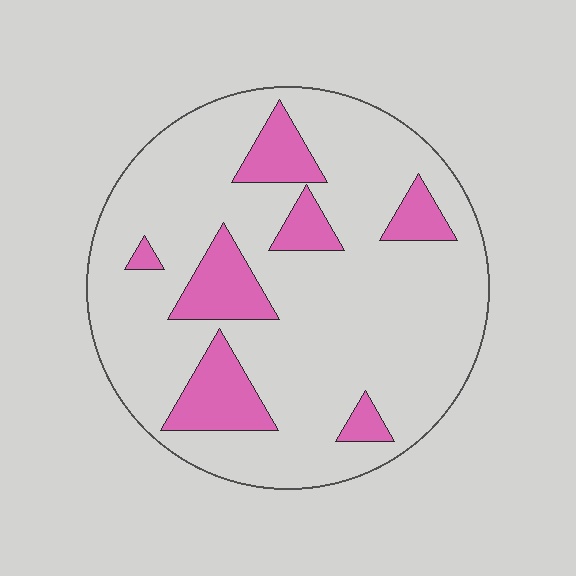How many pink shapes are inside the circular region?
7.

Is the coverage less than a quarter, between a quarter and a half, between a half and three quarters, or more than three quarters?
Less than a quarter.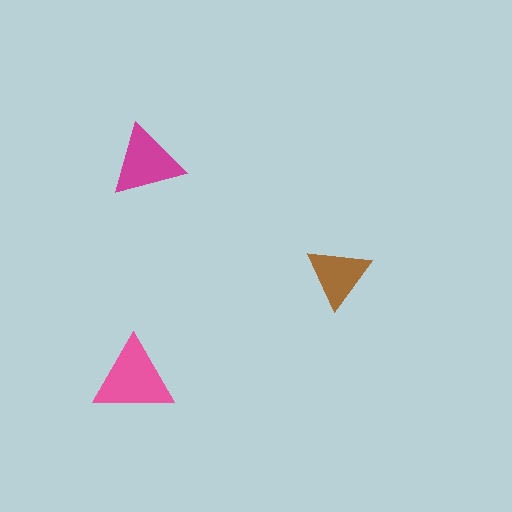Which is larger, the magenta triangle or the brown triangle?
The magenta one.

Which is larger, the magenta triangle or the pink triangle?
The pink one.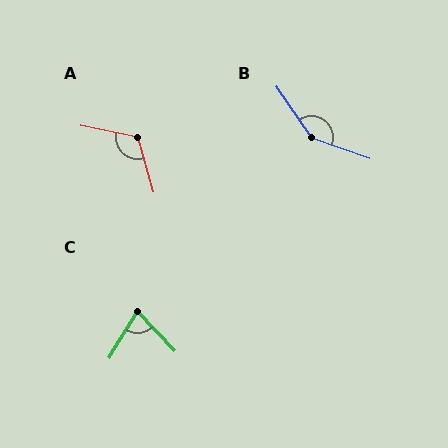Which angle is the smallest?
C, at approximately 76 degrees.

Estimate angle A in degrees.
Approximately 117 degrees.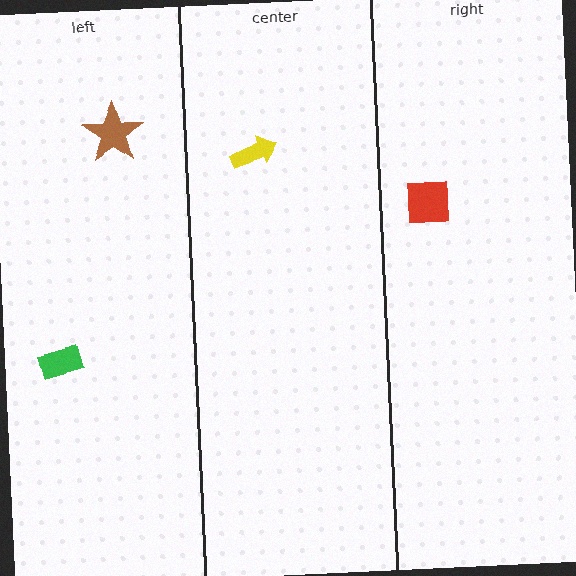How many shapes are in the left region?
2.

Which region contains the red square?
The right region.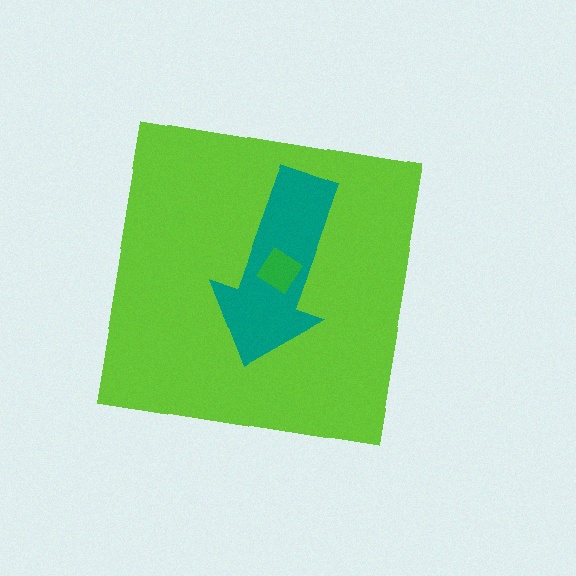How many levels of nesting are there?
3.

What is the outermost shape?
The lime square.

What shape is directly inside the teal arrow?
The green diamond.